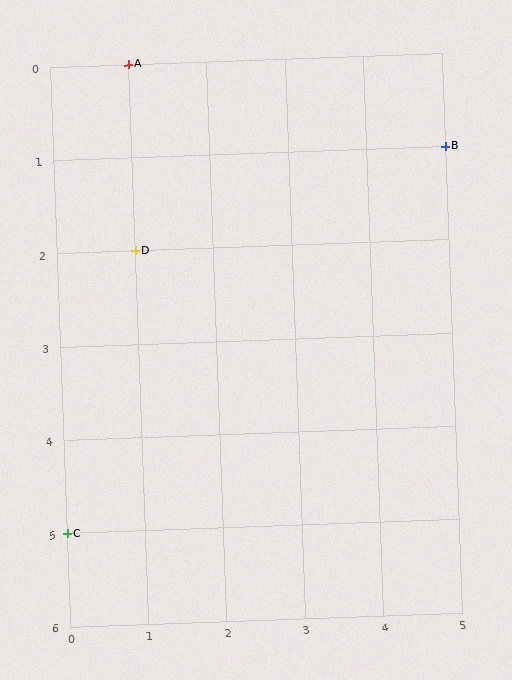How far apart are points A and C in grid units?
Points A and C are 1 column and 5 rows apart (about 5.1 grid units diagonally).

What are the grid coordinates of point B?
Point B is at grid coordinates (5, 1).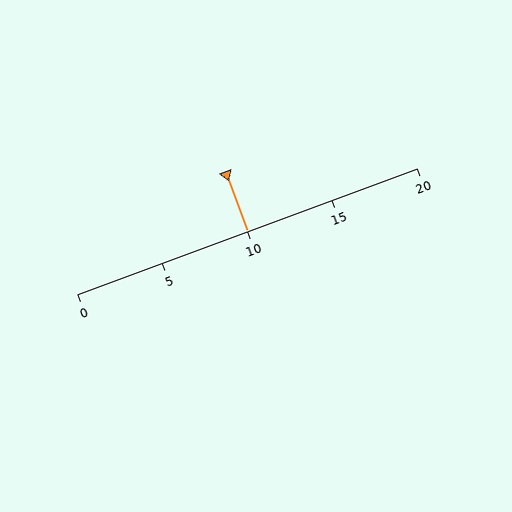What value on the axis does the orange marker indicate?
The marker indicates approximately 10.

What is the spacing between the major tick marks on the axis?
The major ticks are spaced 5 apart.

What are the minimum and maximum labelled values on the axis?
The axis runs from 0 to 20.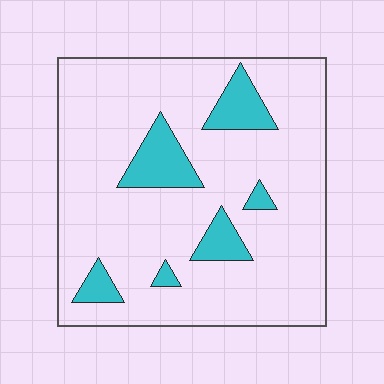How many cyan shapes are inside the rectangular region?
6.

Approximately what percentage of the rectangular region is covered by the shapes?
Approximately 15%.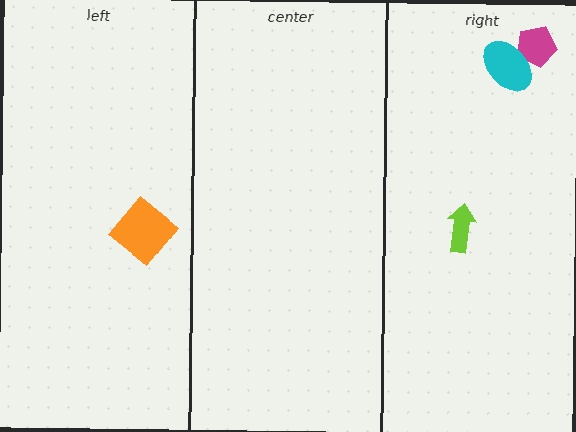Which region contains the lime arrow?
The right region.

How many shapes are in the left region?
1.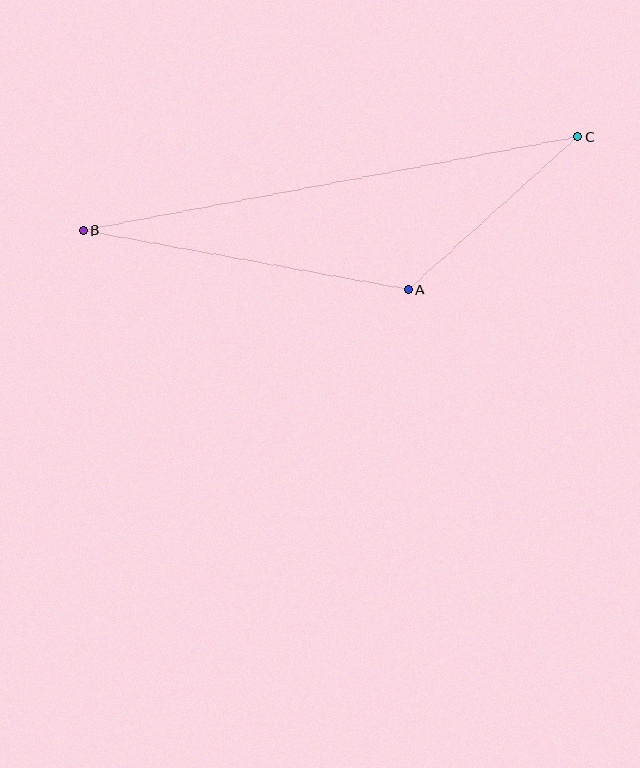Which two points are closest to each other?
Points A and C are closest to each other.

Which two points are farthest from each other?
Points B and C are farthest from each other.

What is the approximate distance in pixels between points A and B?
The distance between A and B is approximately 330 pixels.